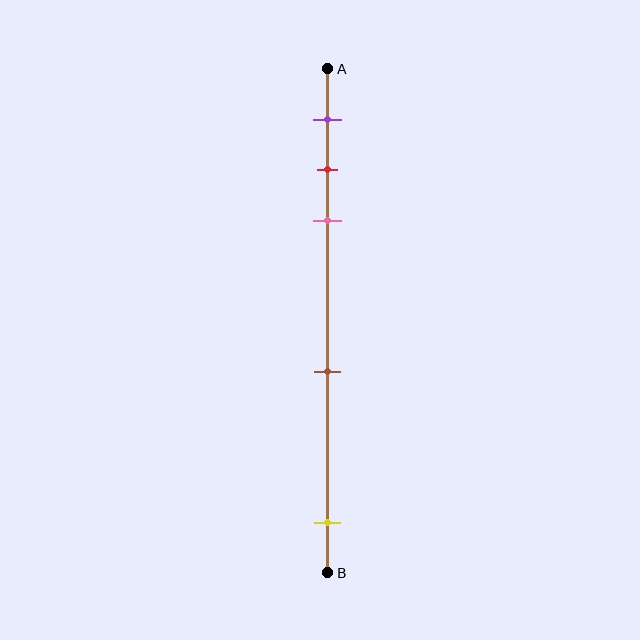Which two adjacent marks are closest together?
The red and pink marks are the closest adjacent pair.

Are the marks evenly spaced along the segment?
No, the marks are not evenly spaced.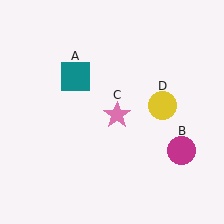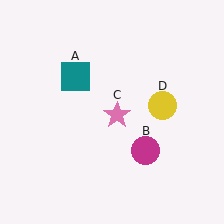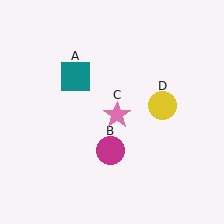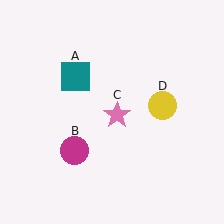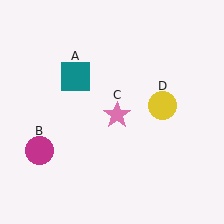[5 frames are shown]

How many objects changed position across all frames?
1 object changed position: magenta circle (object B).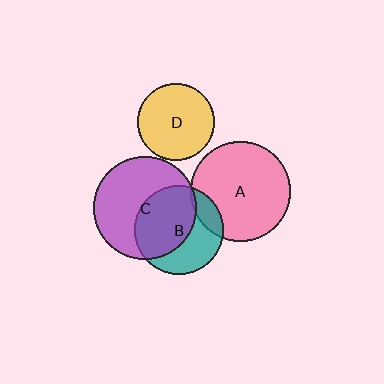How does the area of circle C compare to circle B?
Approximately 1.3 times.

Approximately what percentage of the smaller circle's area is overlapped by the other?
Approximately 5%.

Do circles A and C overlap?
Yes.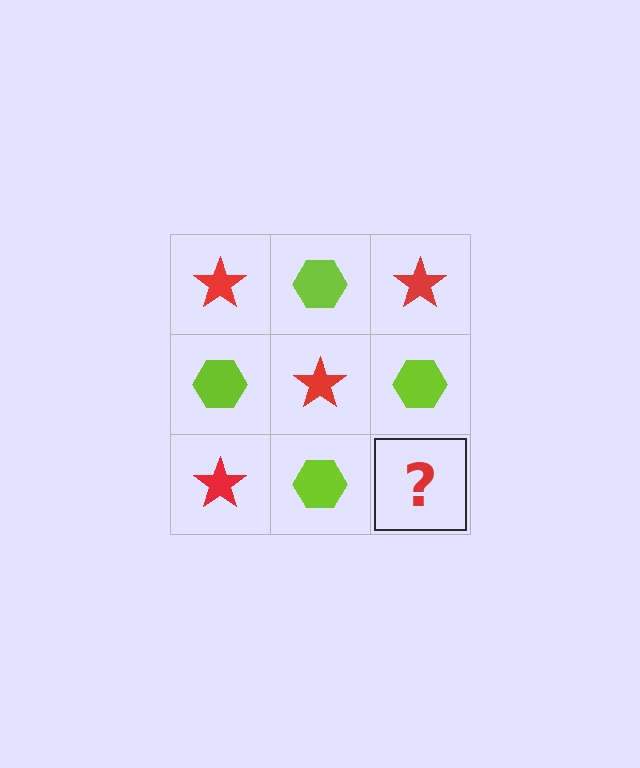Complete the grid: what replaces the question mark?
The question mark should be replaced with a red star.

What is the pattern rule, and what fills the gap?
The rule is that it alternates red star and lime hexagon in a checkerboard pattern. The gap should be filled with a red star.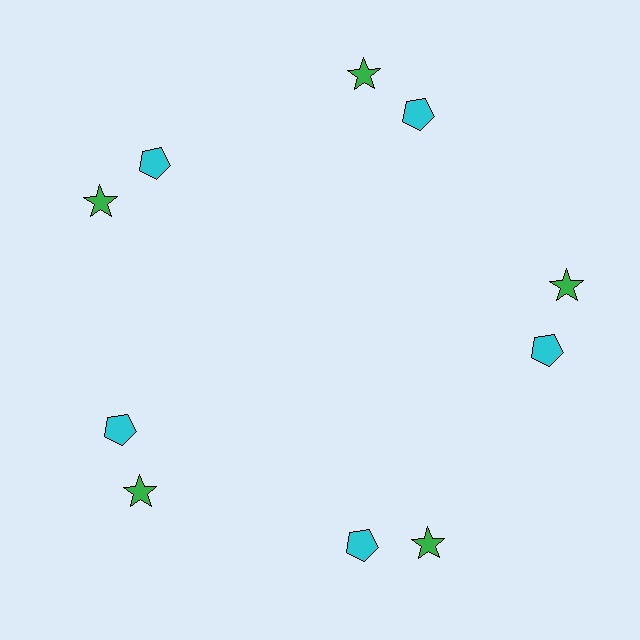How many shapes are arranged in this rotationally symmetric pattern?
There are 10 shapes, arranged in 5 groups of 2.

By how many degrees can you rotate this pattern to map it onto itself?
The pattern maps onto itself every 72 degrees of rotation.